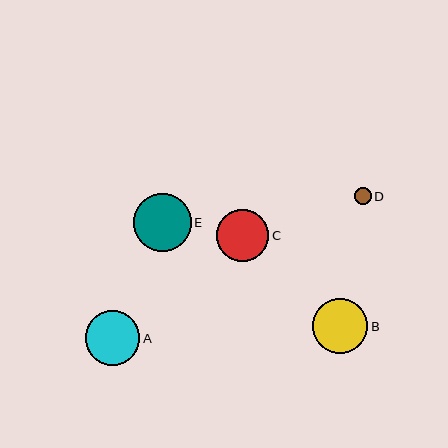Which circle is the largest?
Circle E is the largest with a size of approximately 58 pixels.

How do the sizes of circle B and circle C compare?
Circle B and circle C are approximately the same size.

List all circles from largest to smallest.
From largest to smallest: E, B, A, C, D.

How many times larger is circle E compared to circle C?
Circle E is approximately 1.1 times the size of circle C.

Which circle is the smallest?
Circle D is the smallest with a size of approximately 17 pixels.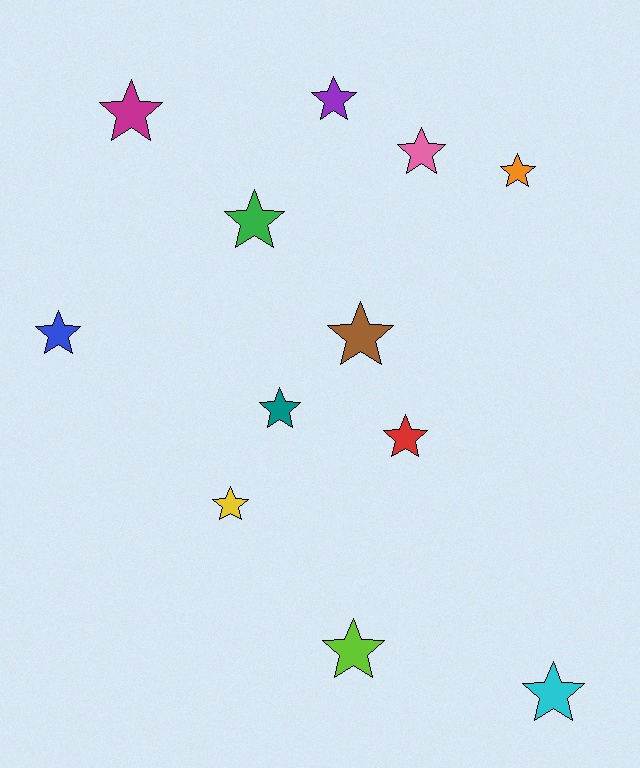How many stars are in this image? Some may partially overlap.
There are 12 stars.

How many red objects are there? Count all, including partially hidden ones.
There is 1 red object.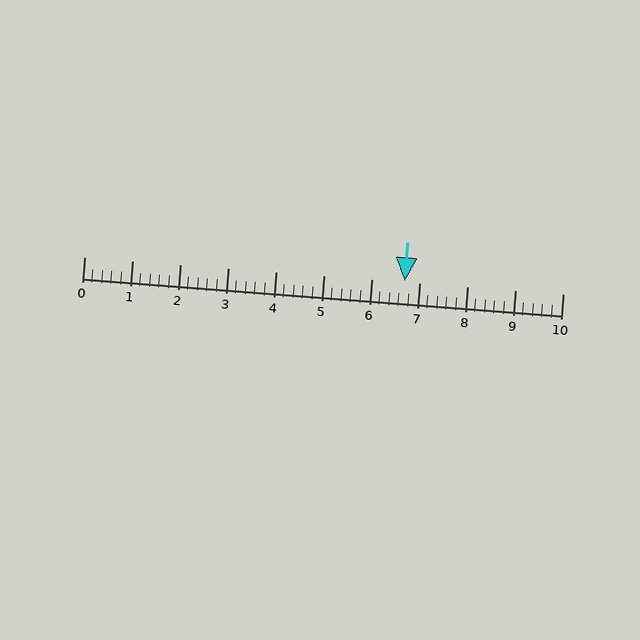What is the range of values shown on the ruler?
The ruler shows values from 0 to 10.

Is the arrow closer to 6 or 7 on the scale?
The arrow is closer to 7.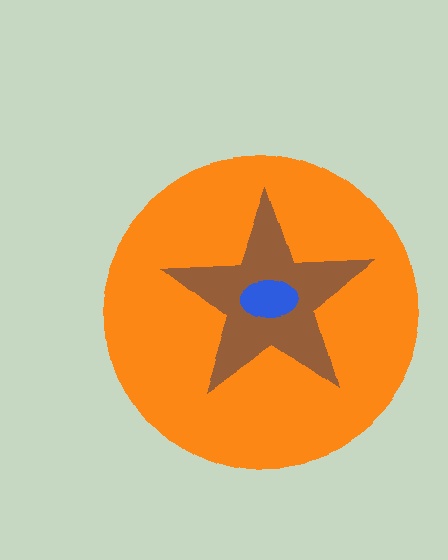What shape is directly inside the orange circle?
The brown star.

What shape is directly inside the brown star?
The blue ellipse.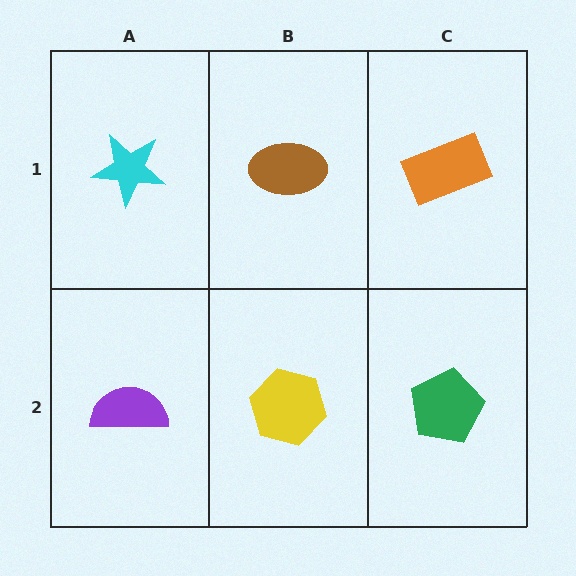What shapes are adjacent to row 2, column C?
An orange rectangle (row 1, column C), a yellow hexagon (row 2, column B).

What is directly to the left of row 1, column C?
A brown ellipse.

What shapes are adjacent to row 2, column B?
A brown ellipse (row 1, column B), a purple semicircle (row 2, column A), a green pentagon (row 2, column C).